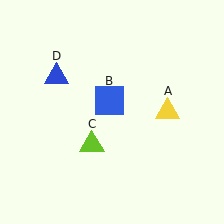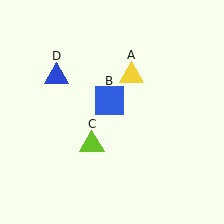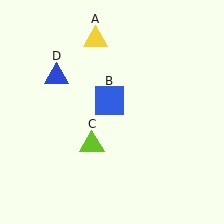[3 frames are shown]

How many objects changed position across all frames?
1 object changed position: yellow triangle (object A).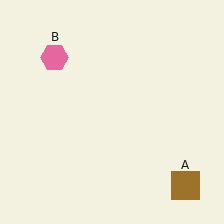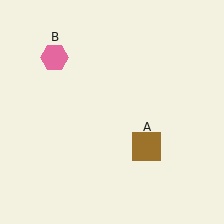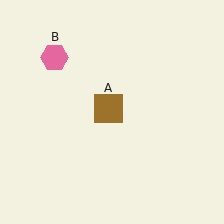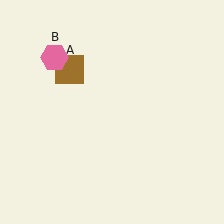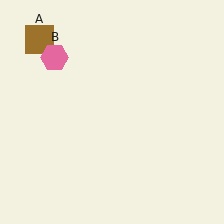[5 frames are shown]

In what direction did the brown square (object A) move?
The brown square (object A) moved up and to the left.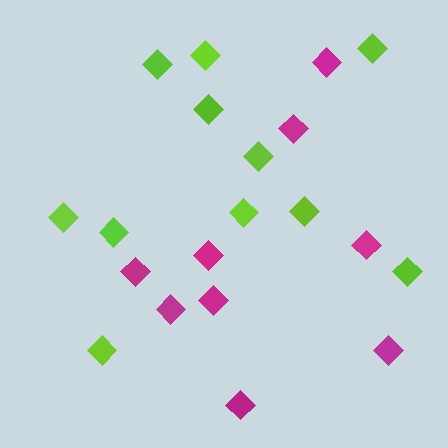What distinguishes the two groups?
There are 2 groups: one group of lime diamonds (11) and one group of magenta diamonds (9).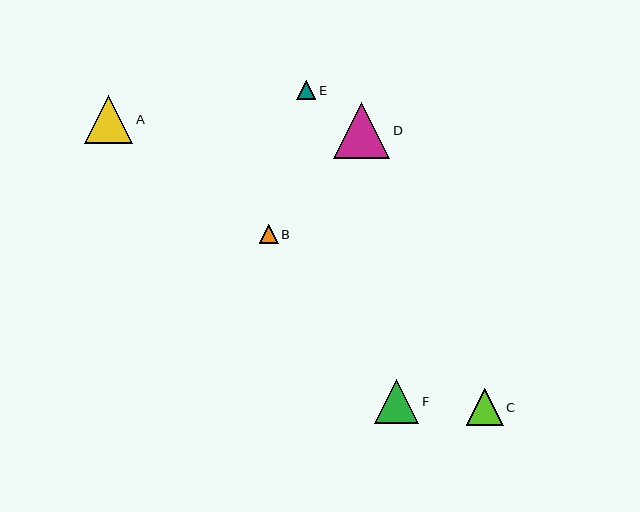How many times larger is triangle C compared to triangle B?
Triangle C is approximately 1.9 times the size of triangle B.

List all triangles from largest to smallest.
From largest to smallest: D, A, F, C, E, B.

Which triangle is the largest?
Triangle D is the largest with a size of approximately 56 pixels.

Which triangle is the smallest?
Triangle B is the smallest with a size of approximately 19 pixels.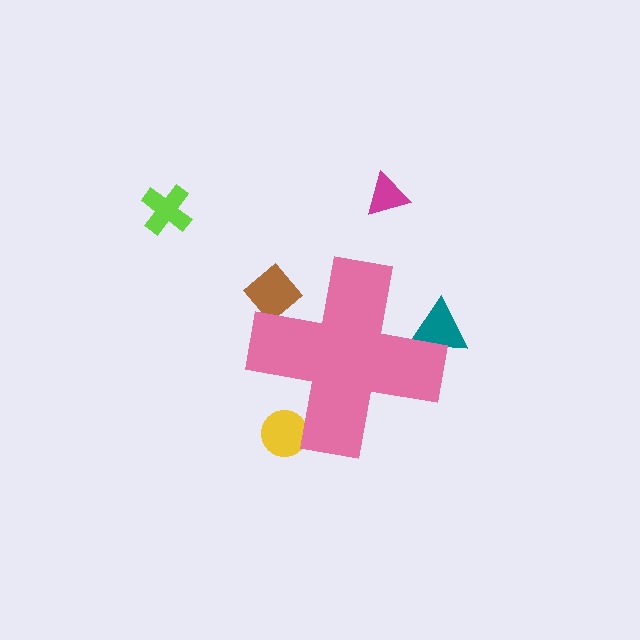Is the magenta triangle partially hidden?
No, the magenta triangle is fully visible.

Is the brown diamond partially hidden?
Yes, the brown diamond is partially hidden behind the pink cross.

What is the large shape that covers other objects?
A pink cross.